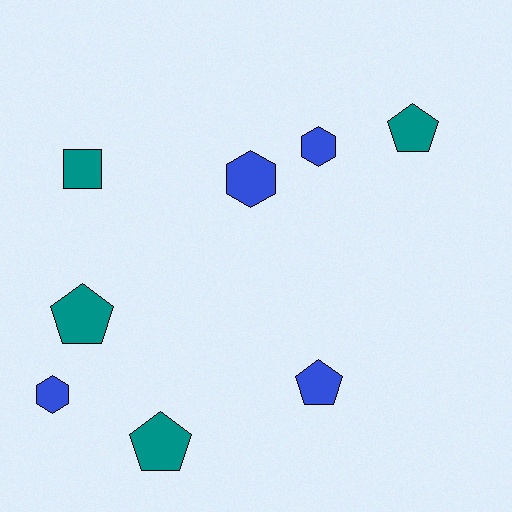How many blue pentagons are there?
There is 1 blue pentagon.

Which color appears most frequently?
Teal, with 4 objects.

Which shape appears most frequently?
Pentagon, with 4 objects.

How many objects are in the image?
There are 8 objects.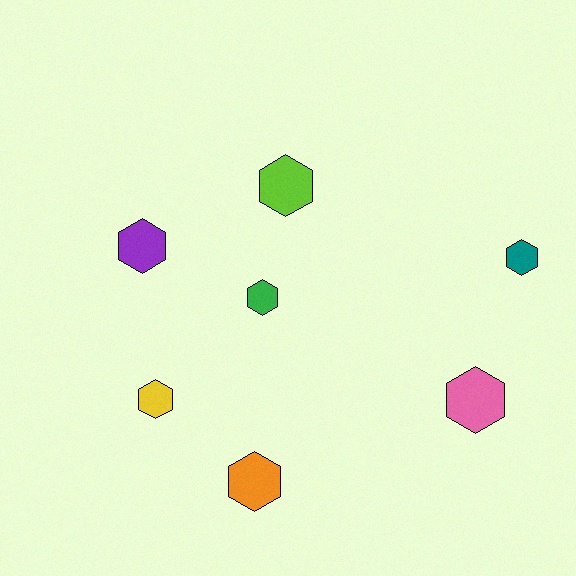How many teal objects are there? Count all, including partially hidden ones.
There is 1 teal object.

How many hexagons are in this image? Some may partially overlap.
There are 7 hexagons.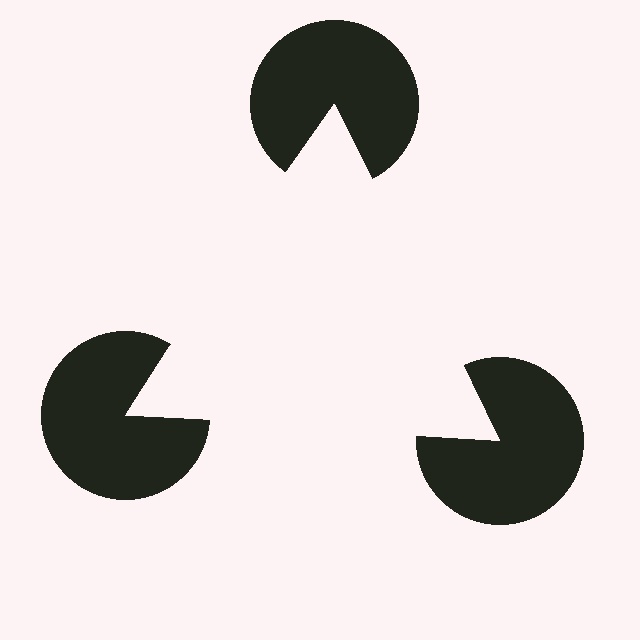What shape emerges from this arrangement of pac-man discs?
An illusory triangle — its edges are inferred from the aligned wedge cuts in the pac-man discs, not physically drawn.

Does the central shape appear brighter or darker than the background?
It typically appears slightly brighter than the background, even though no actual brightness change is drawn.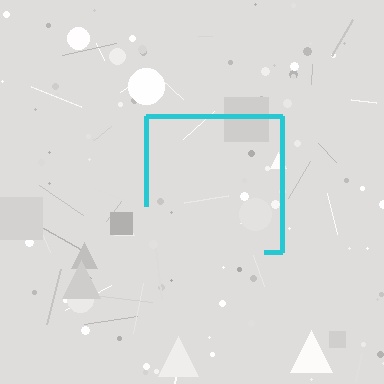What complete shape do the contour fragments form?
The contour fragments form a square.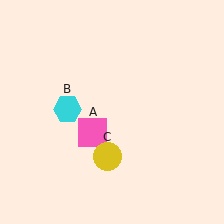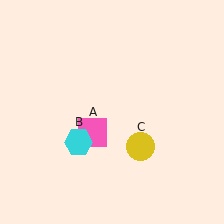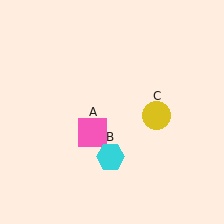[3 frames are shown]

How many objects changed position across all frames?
2 objects changed position: cyan hexagon (object B), yellow circle (object C).